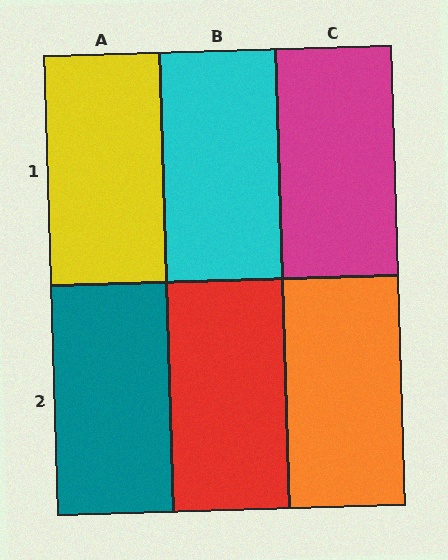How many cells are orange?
1 cell is orange.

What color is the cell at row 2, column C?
Orange.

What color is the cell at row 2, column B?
Red.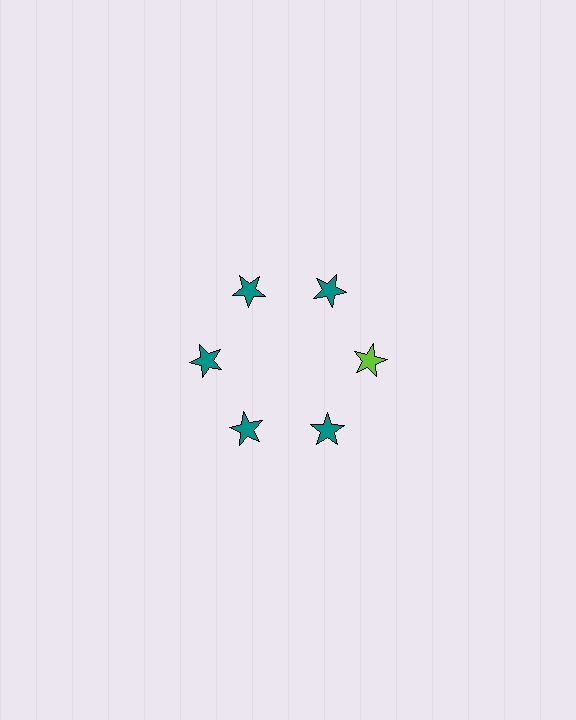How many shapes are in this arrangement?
There are 6 shapes arranged in a ring pattern.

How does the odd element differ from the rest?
It has a different color: lime instead of teal.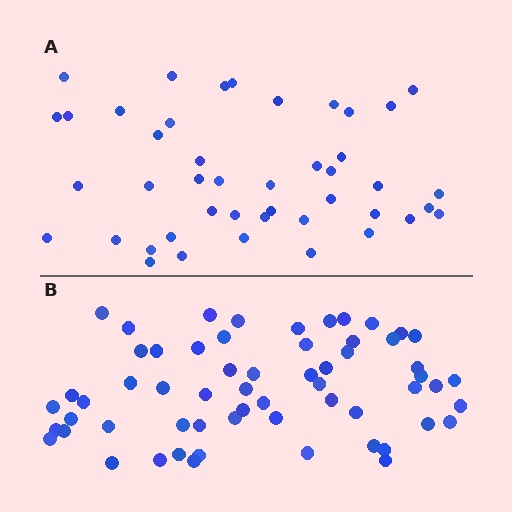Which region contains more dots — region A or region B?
Region B (the bottom region) has more dots.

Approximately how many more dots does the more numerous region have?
Region B has approximately 15 more dots than region A.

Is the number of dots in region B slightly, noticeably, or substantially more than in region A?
Region B has noticeably more, but not dramatically so. The ratio is roughly 1.4 to 1.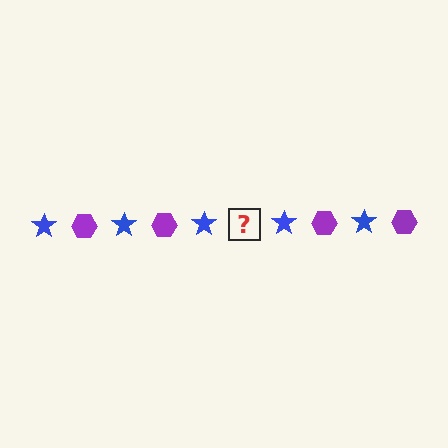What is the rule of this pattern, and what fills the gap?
The rule is that the pattern alternates between blue star and purple hexagon. The gap should be filled with a purple hexagon.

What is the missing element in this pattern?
The missing element is a purple hexagon.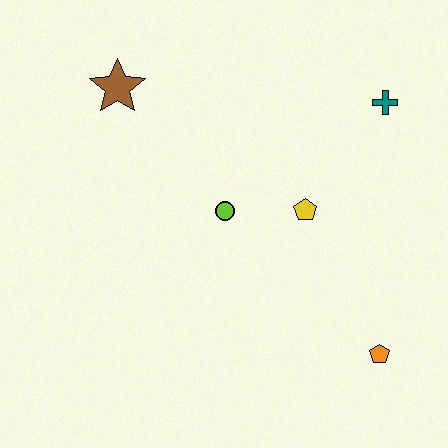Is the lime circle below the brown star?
Yes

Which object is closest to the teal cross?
The yellow pentagon is closest to the teal cross.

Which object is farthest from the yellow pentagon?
The brown star is farthest from the yellow pentagon.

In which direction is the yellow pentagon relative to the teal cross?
The yellow pentagon is below the teal cross.